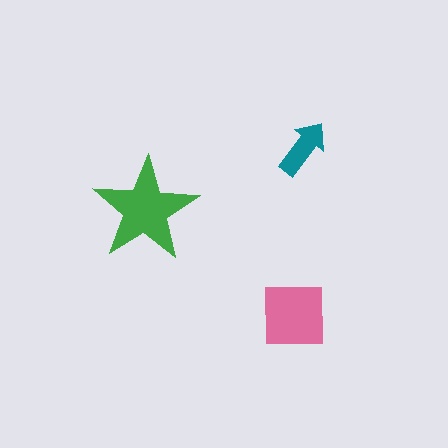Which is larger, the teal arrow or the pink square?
The pink square.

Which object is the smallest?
The teal arrow.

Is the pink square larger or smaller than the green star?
Smaller.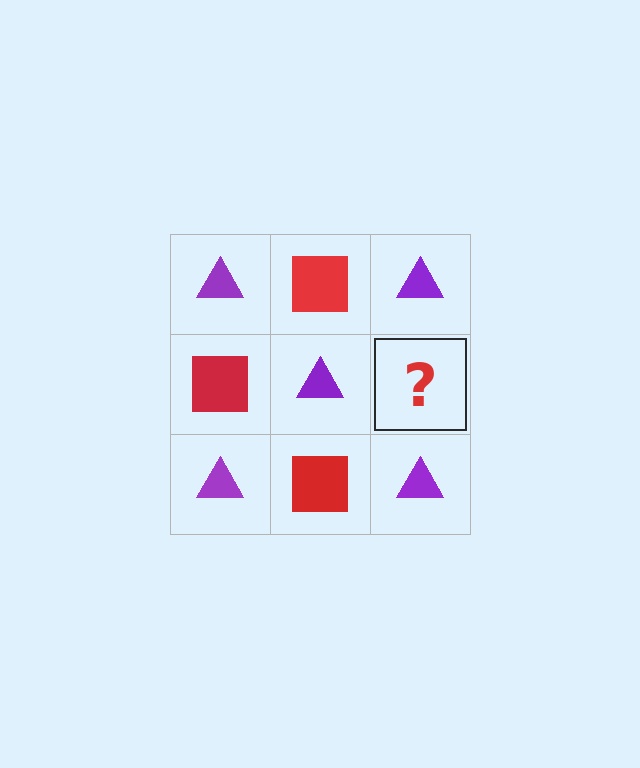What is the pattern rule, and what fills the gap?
The rule is that it alternates purple triangle and red square in a checkerboard pattern. The gap should be filled with a red square.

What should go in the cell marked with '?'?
The missing cell should contain a red square.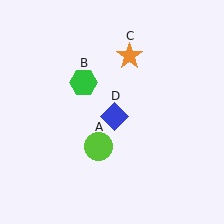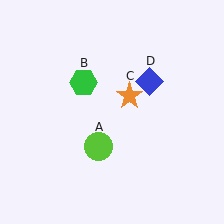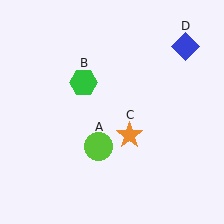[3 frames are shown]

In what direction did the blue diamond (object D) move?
The blue diamond (object D) moved up and to the right.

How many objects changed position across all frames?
2 objects changed position: orange star (object C), blue diamond (object D).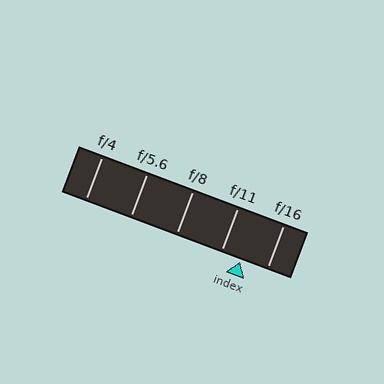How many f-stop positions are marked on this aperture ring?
There are 5 f-stop positions marked.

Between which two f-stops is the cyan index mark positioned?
The index mark is between f/11 and f/16.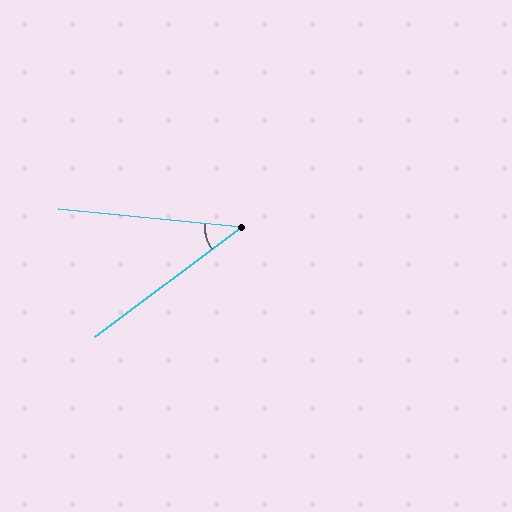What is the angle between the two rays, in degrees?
Approximately 43 degrees.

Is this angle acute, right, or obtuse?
It is acute.